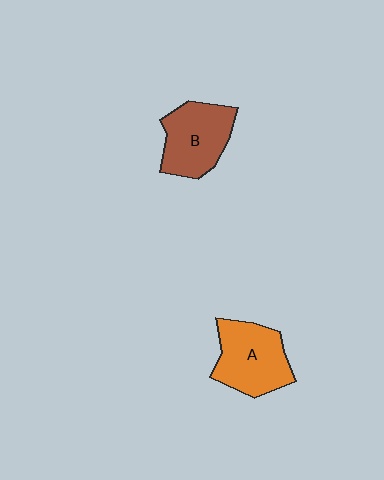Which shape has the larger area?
Shape A (orange).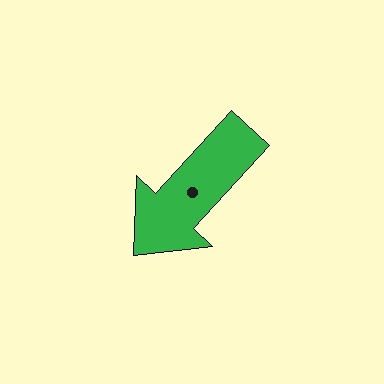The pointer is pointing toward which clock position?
Roughly 7 o'clock.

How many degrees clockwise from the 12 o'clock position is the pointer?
Approximately 223 degrees.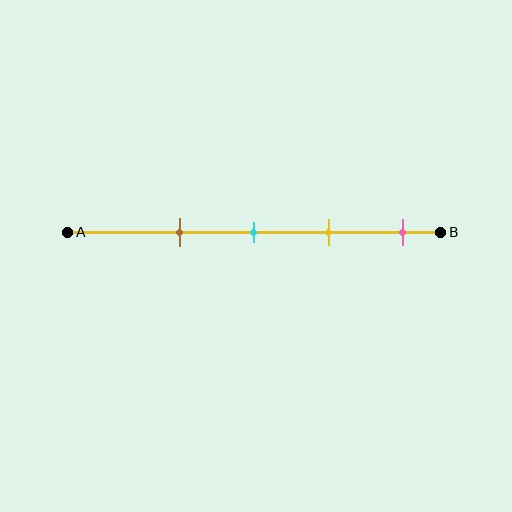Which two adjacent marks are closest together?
The cyan and yellow marks are the closest adjacent pair.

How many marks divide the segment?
There are 4 marks dividing the segment.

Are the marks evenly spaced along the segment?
Yes, the marks are approximately evenly spaced.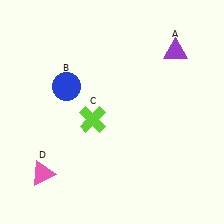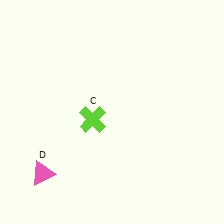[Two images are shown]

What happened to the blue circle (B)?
The blue circle (B) was removed in Image 2. It was in the top-left area of Image 1.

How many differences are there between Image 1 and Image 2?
There are 2 differences between the two images.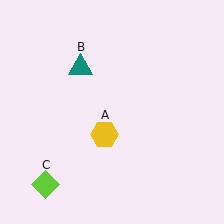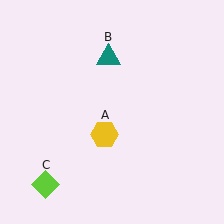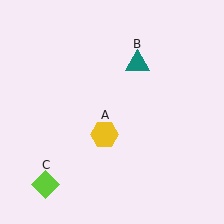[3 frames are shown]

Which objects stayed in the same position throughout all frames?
Yellow hexagon (object A) and lime diamond (object C) remained stationary.